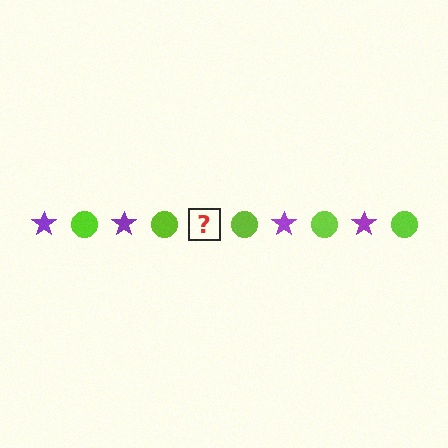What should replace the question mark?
The question mark should be replaced with a purple star.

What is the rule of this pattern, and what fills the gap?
The rule is that the pattern alternates between purple star and lime circle. The gap should be filled with a purple star.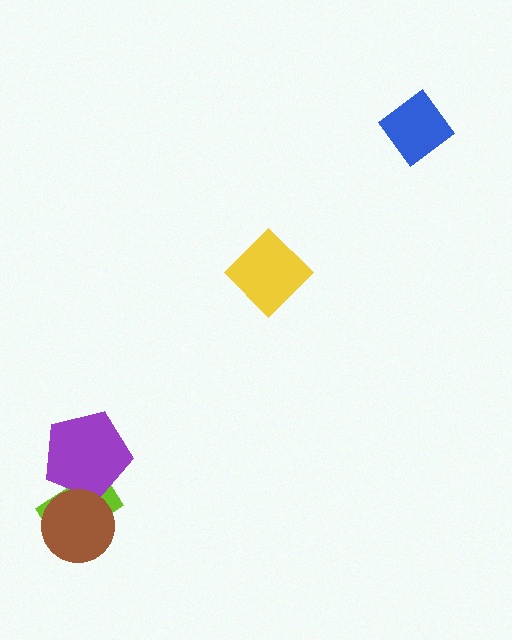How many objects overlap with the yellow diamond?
0 objects overlap with the yellow diamond.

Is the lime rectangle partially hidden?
Yes, it is partially covered by another shape.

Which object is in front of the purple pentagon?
The brown circle is in front of the purple pentagon.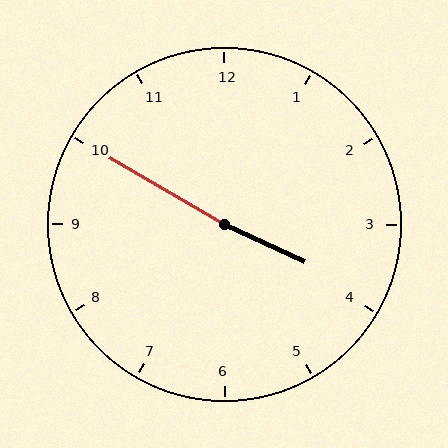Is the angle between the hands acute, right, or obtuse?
It is obtuse.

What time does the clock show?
3:50.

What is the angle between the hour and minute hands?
Approximately 175 degrees.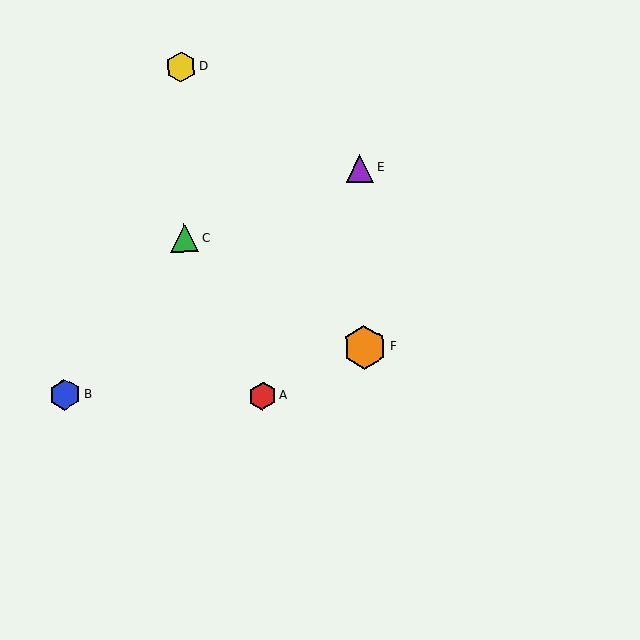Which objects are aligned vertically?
Objects E, F are aligned vertically.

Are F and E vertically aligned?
Yes, both are at x≈365.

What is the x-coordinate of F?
Object F is at x≈365.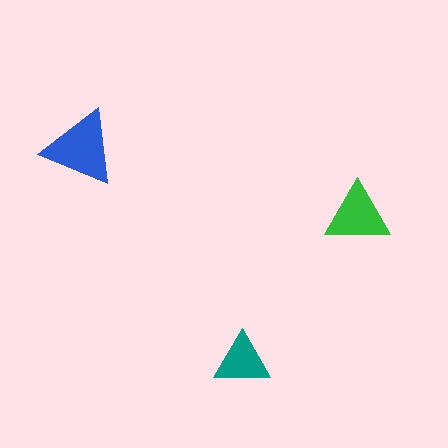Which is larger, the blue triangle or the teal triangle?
The blue one.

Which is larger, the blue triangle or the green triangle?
The blue one.